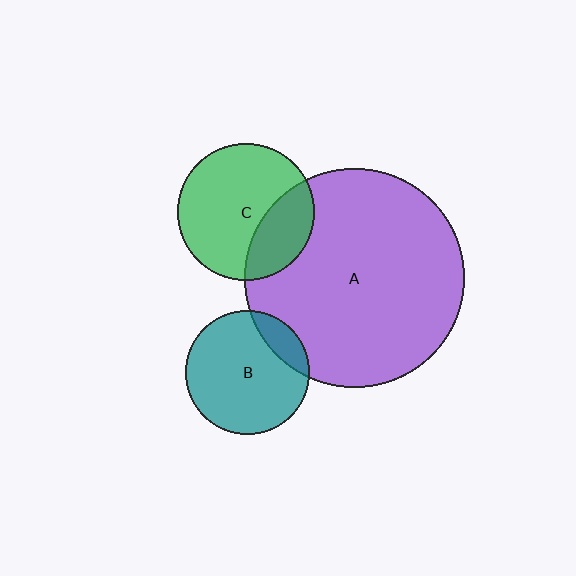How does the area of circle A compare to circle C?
Approximately 2.6 times.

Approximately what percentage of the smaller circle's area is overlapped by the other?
Approximately 15%.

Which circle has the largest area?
Circle A (purple).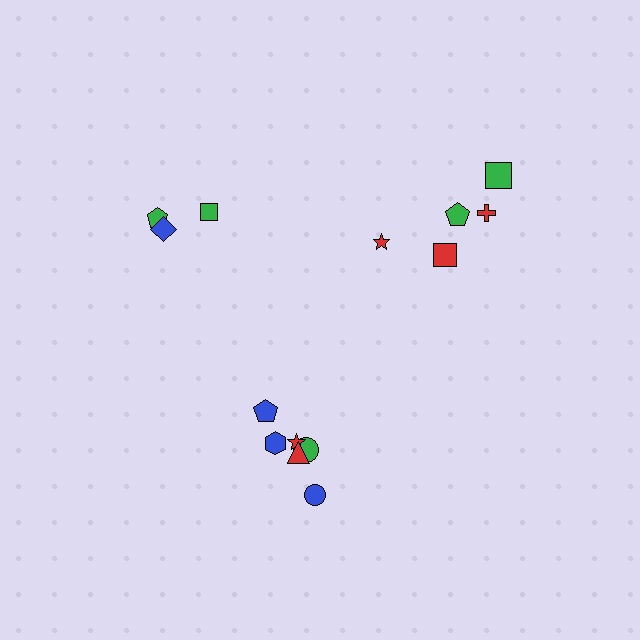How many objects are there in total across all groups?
There are 14 objects.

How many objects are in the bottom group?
There are 6 objects.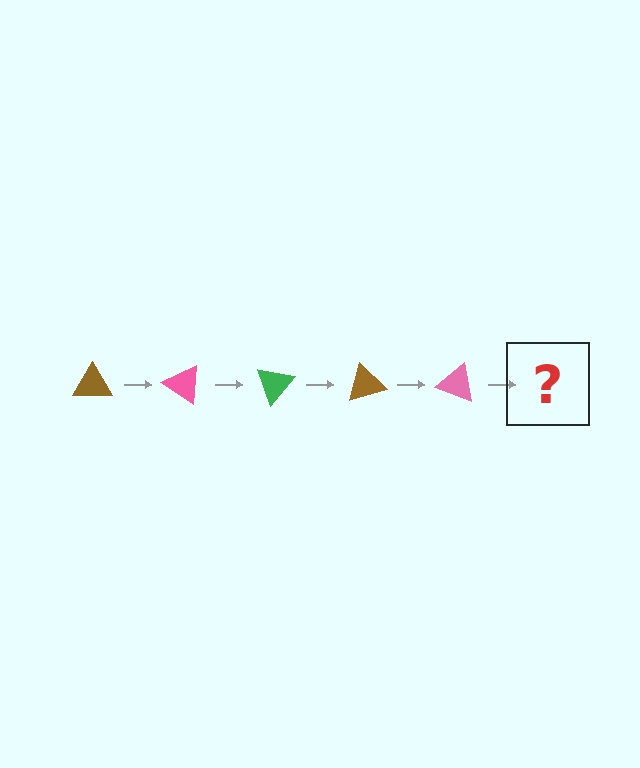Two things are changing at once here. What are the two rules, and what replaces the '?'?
The two rules are that it rotates 35 degrees each step and the color cycles through brown, pink, and green. The '?' should be a green triangle, rotated 175 degrees from the start.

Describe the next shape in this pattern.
It should be a green triangle, rotated 175 degrees from the start.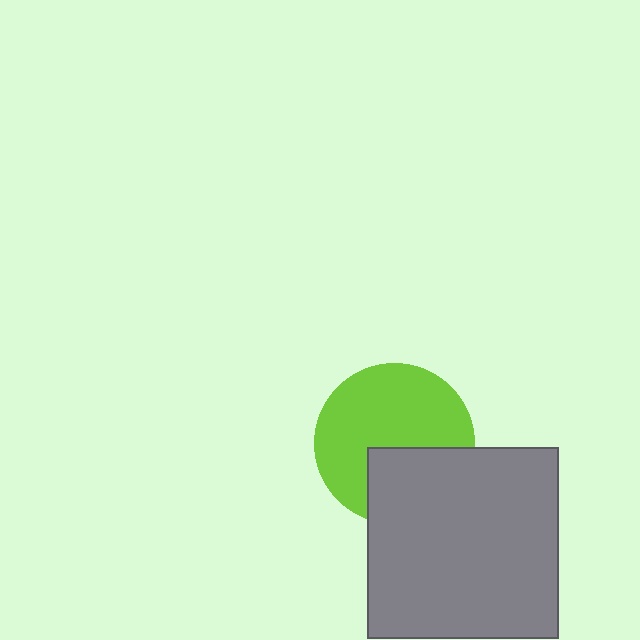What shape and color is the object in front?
The object in front is a gray square.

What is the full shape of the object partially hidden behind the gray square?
The partially hidden object is a lime circle.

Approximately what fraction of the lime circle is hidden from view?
Roughly 33% of the lime circle is hidden behind the gray square.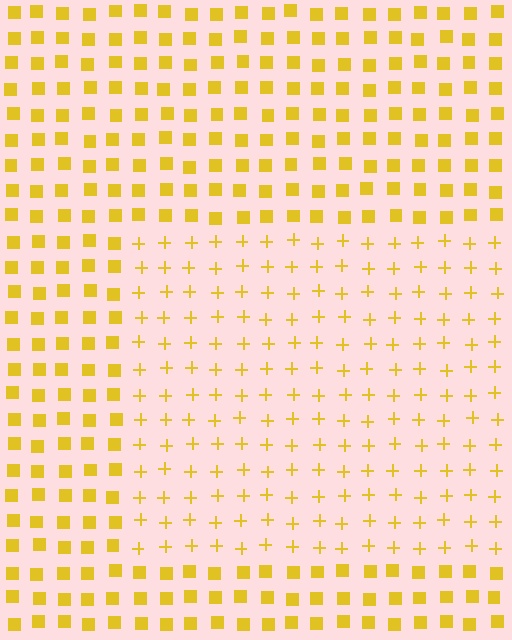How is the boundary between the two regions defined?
The boundary is defined by a change in element shape: plus signs inside vs. squares outside. All elements share the same color and spacing.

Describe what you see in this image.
The image is filled with small yellow elements arranged in a uniform grid. A rectangle-shaped region contains plus signs, while the surrounding area contains squares. The boundary is defined purely by the change in element shape.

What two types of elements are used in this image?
The image uses plus signs inside the rectangle region and squares outside it.